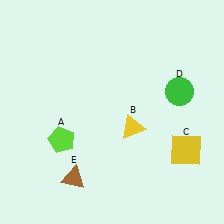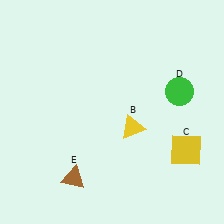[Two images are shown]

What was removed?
The lime pentagon (A) was removed in Image 2.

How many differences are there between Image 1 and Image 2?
There is 1 difference between the two images.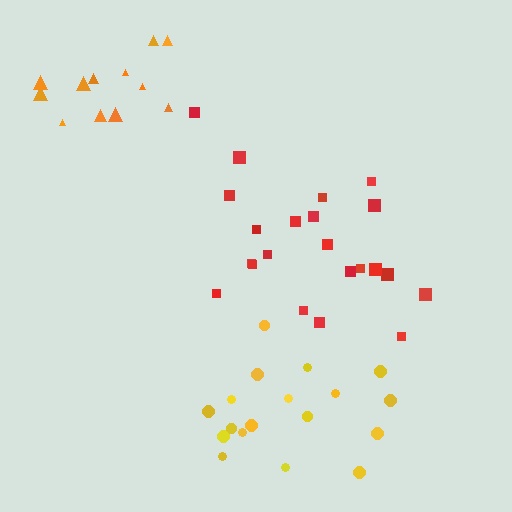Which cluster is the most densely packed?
Yellow.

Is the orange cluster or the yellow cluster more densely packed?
Yellow.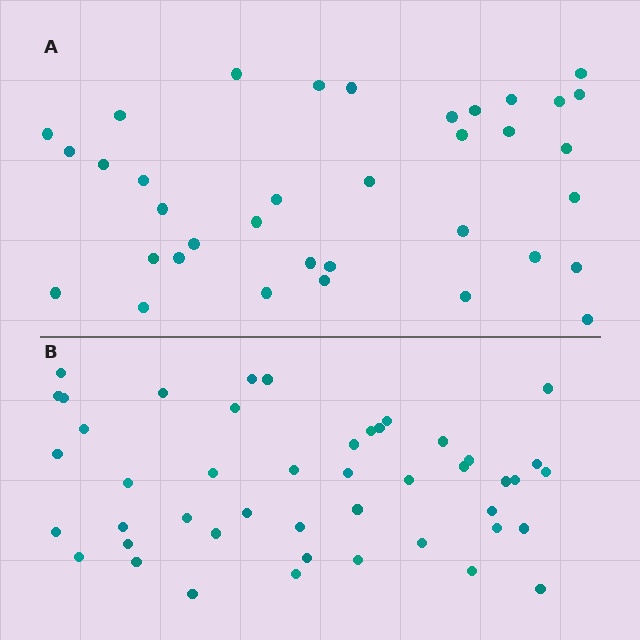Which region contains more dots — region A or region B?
Region B (the bottom region) has more dots.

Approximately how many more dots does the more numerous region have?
Region B has roughly 10 or so more dots than region A.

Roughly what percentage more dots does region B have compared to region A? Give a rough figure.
About 30% more.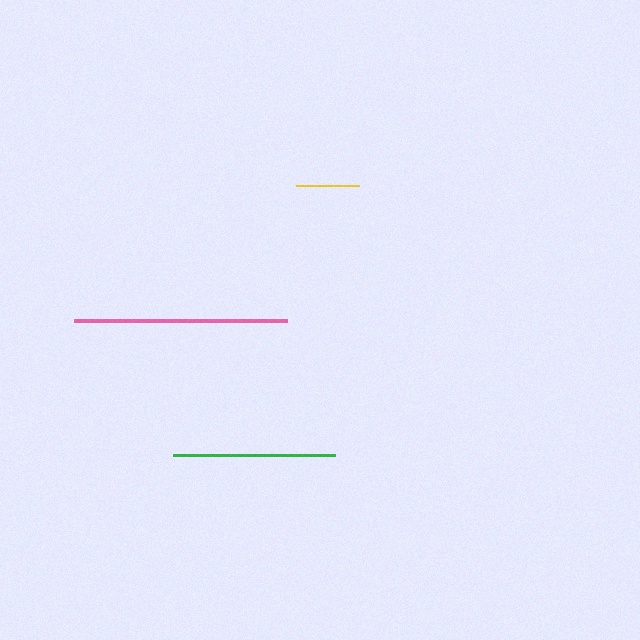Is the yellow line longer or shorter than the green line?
The green line is longer than the yellow line.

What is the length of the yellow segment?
The yellow segment is approximately 64 pixels long.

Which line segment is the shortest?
The yellow line is the shortest at approximately 64 pixels.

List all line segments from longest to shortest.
From longest to shortest: pink, green, yellow.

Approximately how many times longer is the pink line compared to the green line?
The pink line is approximately 1.3 times the length of the green line.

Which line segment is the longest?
The pink line is the longest at approximately 213 pixels.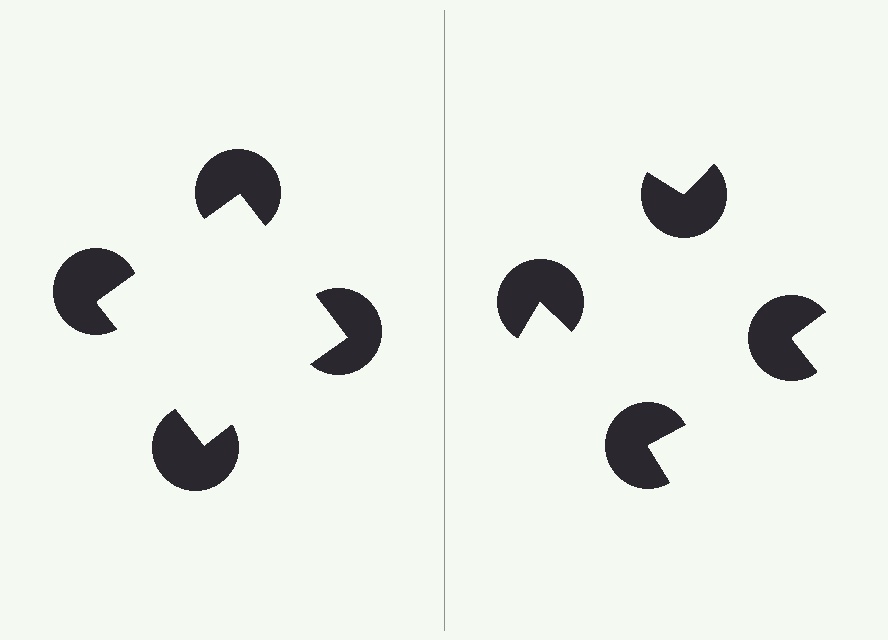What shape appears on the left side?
An illusory square.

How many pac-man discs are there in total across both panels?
8 — 4 on each side.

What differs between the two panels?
The pac-man discs are positioned identically on both sides; only the wedge orientations differ. On the left they align to a square; on the right they are misaligned.